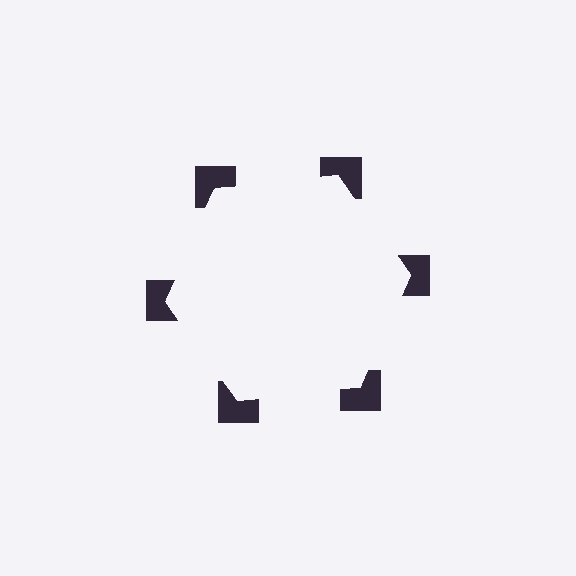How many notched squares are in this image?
There are 6 — one at each vertex of the illusory hexagon.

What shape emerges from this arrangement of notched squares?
An illusory hexagon — its edges are inferred from the aligned wedge cuts in the notched squares, not physically drawn.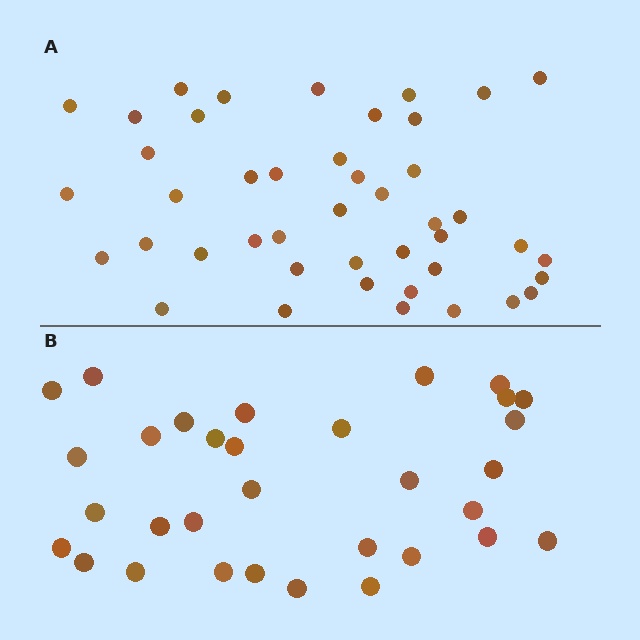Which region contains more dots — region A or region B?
Region A (the top region) has more dots.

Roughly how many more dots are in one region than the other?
Region A has roughly 12 or so more dots than region B.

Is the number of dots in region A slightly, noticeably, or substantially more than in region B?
Region A has noticeably more, but not dramatically so. The ratio is roughly 1.4 to 1.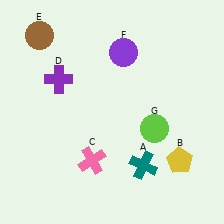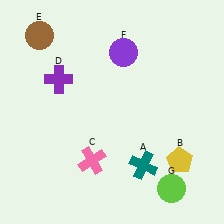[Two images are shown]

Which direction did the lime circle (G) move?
The lime circle (G) moved down.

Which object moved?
The lime circle (G) moved down.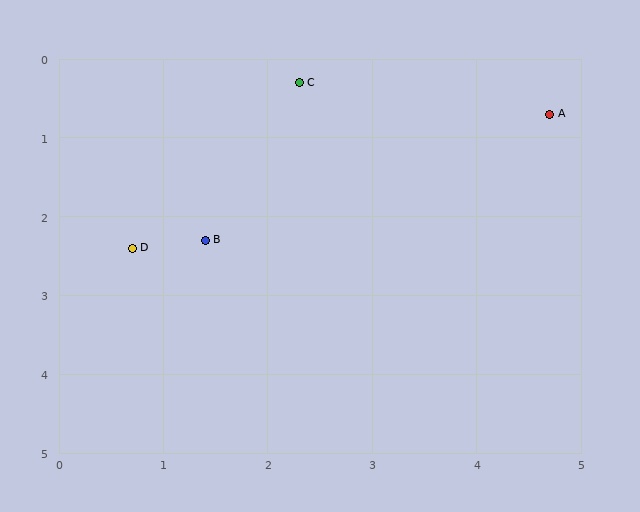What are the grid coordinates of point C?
Point C is at approximately (2.3, 0.3).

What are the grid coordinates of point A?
Point A is at approximately (4.7, 0.7).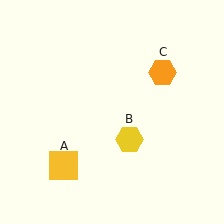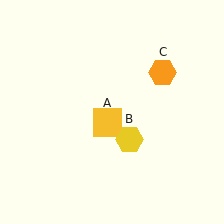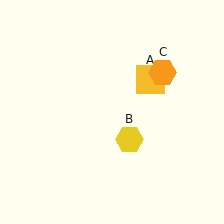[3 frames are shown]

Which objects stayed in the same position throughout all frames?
Yellow hexagon (object B) and orange hexagon (object C) remained stationary.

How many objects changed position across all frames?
1 object changed position: yellow square (object A).